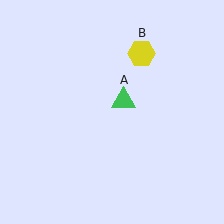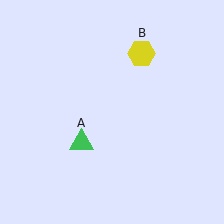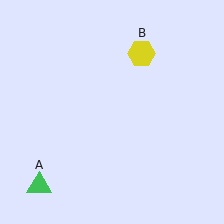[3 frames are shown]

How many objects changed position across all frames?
1 object changed position: green triangle (object A).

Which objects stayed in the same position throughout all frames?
Yellow hexagon (object B) remained stationary.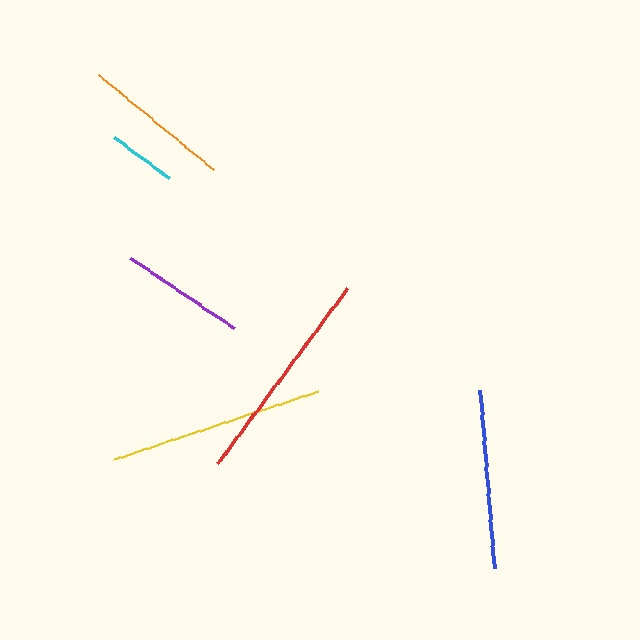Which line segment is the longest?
The red line is the longest at approximately 218 pixels.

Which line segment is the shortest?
The cyan line is the shortest at approximately 69 pixels.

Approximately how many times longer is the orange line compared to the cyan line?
The orange line is approximately 2.2 times the length of the cyan line.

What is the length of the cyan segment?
The cyan segment is approximately 69 pixels long.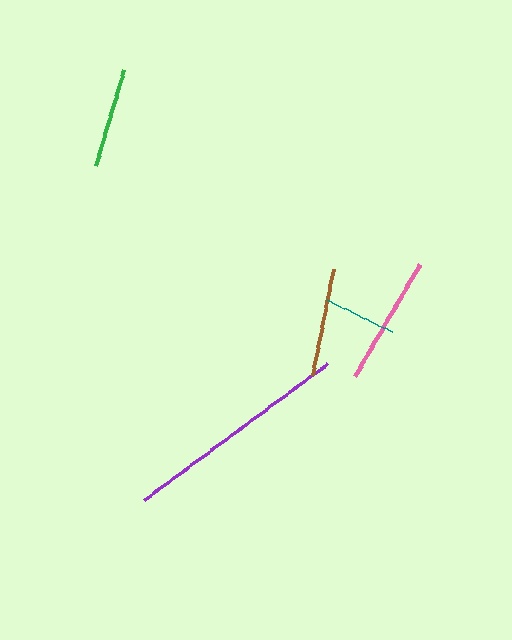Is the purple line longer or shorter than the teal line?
The purple line is longer than the teal line.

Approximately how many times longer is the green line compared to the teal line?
The green line is approximately 1.4 times the length of the teal line.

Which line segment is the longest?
The purple line is the longest at approximately 229 pixels.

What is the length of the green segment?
The green segment is approximately 100 pixels long.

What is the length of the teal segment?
The teal segment is approximately 73 pixels long.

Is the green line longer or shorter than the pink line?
The pink line is longer than the green line.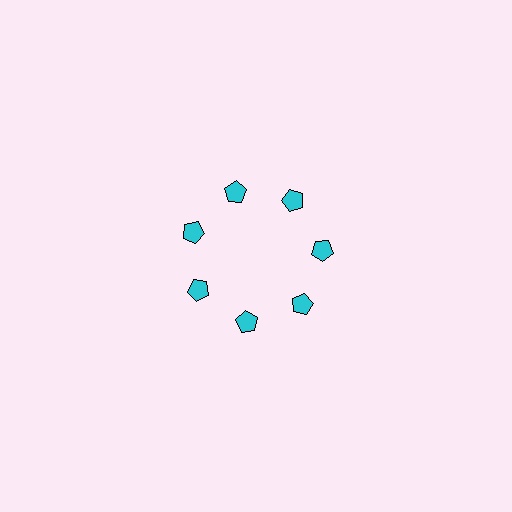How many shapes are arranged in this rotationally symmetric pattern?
There are 7 shapes, arranged in 7 groups of 1.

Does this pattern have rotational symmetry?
Yes, this pattern has 7-fold rotational symmetry. It looks the same after rotating 51 degrees around the center.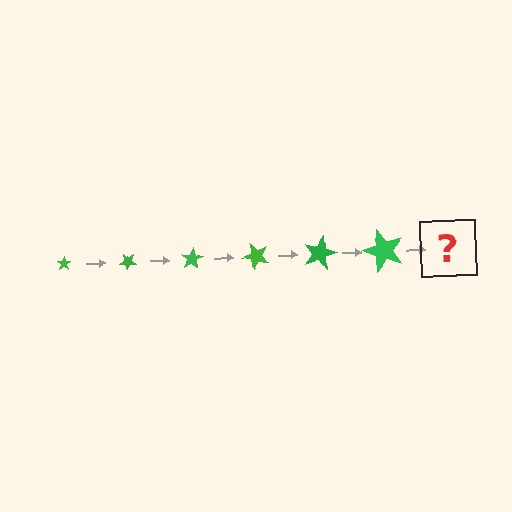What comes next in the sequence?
The next element should be a star, larger than the previous one and rotated 240 degrees from the start.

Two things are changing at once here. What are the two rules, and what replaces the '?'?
The two rules are that the star grows larger each step and it rotates 40 degrees each step. The '?' should be a star, larger than the previous one and rotated 240 degrees from the start.